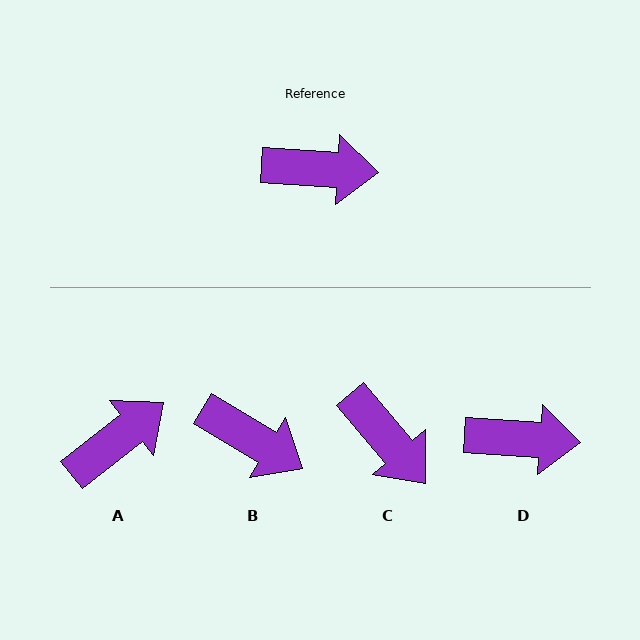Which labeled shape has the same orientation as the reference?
D.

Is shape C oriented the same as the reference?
No, it is off by about 46 degrees.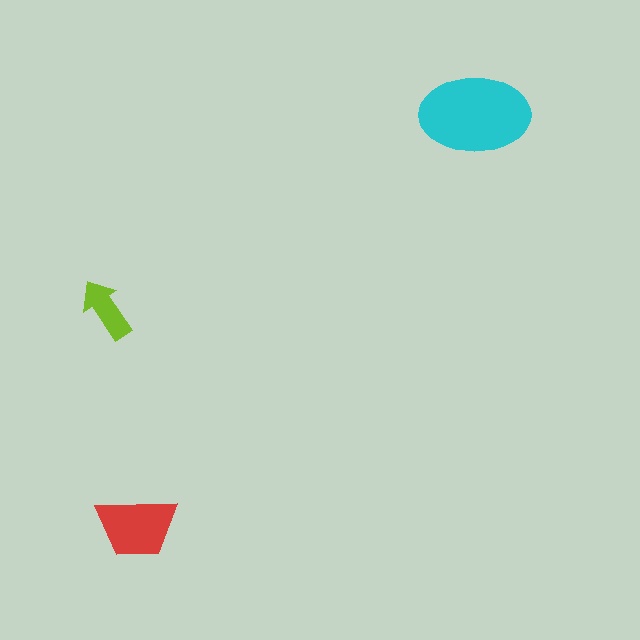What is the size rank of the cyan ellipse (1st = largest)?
1st.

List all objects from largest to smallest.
The cyan ellipse, the red trapezoid, the lime arrow.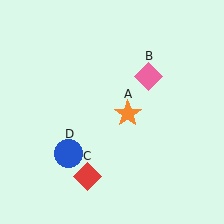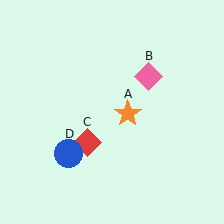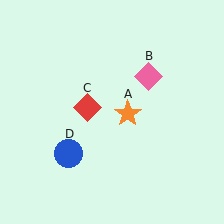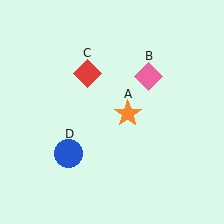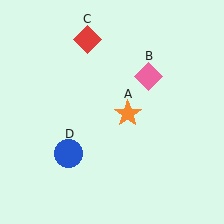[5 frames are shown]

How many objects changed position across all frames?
1 object changed position: red diamond (object C).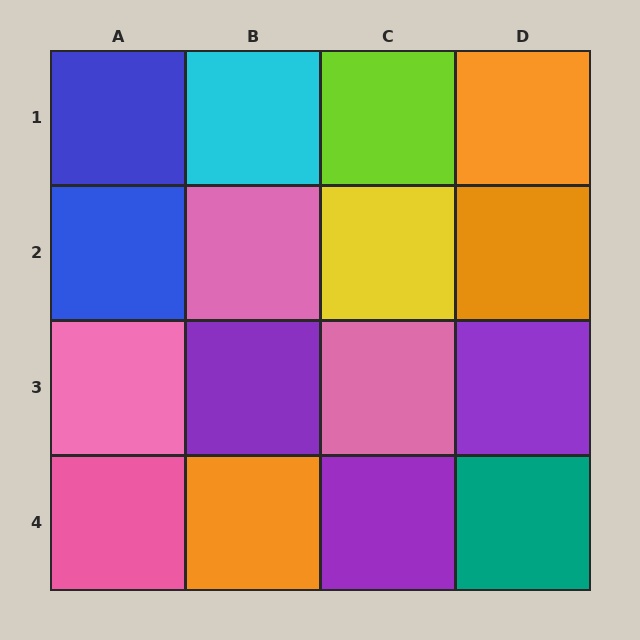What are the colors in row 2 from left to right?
Blue, pink, yellow, orange.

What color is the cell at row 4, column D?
Teal.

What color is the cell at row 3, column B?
Purple.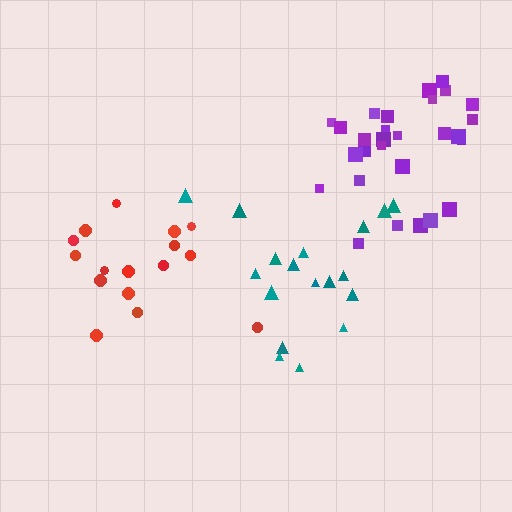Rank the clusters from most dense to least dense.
purple, red, teal.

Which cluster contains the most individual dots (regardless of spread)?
Purple (28).